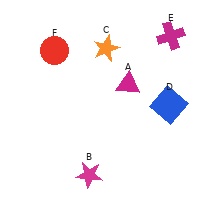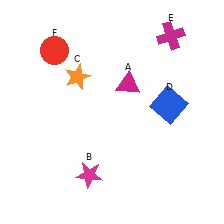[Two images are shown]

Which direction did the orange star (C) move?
The orange star (C) moved left.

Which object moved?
The orange star (C) moved left.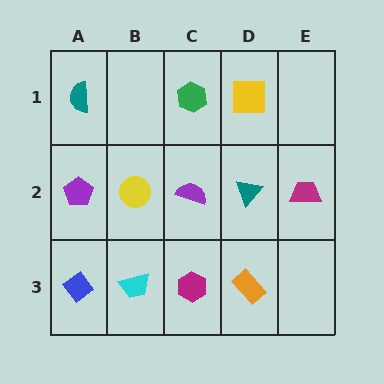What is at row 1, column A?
A teal semicircle.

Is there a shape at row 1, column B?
No, that cell is empty.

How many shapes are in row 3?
4 shapes.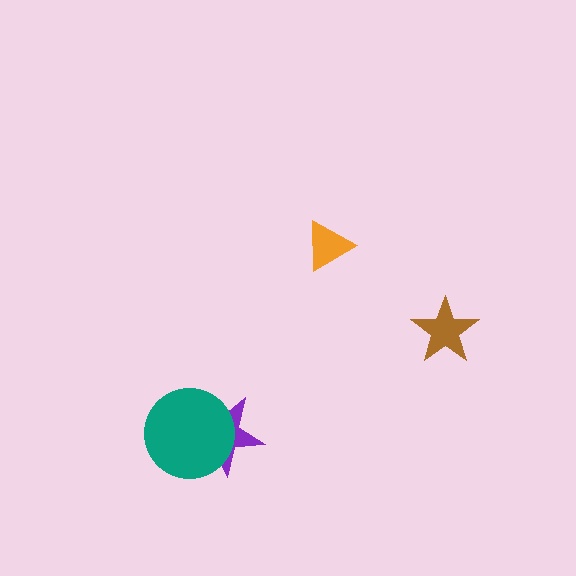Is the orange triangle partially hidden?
No, no other shape covers it.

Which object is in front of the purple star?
The teal circle is in front of the purple star.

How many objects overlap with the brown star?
0 objects overlap with the brown star.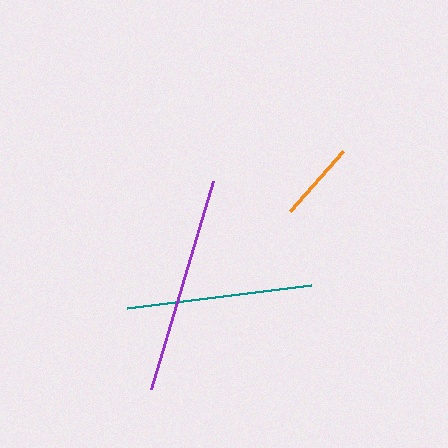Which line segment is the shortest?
The orange line is the shortest at approximately 80 pixels.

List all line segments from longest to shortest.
From longest to shortest: purple, teal, orange.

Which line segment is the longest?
The purple line is the longest at approximately 217 pixels.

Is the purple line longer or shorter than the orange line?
The purple line is longer than the orange line.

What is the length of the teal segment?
The teal segment is approximately 185 pixels long.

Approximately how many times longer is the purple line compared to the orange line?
The purple line is approximately 2.7 times the length of the orange line.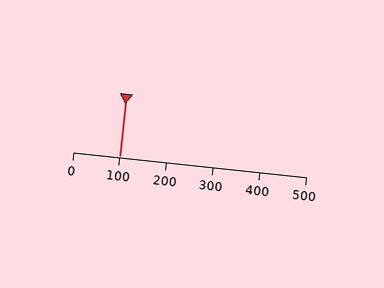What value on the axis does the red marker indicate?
The marker indicates approximately 100.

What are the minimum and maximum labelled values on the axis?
The axis runs from 0 to 500.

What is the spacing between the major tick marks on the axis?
The major ticks are spaced 100 apart.